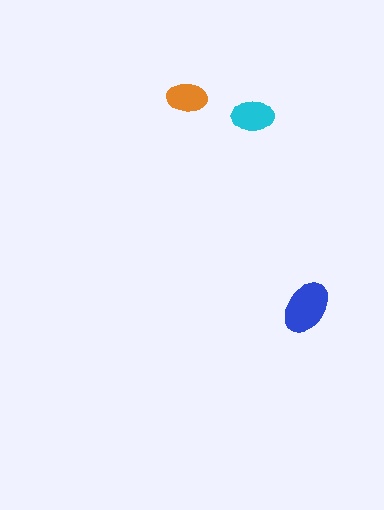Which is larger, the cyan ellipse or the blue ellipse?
The blue one.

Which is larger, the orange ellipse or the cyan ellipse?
The cyan one.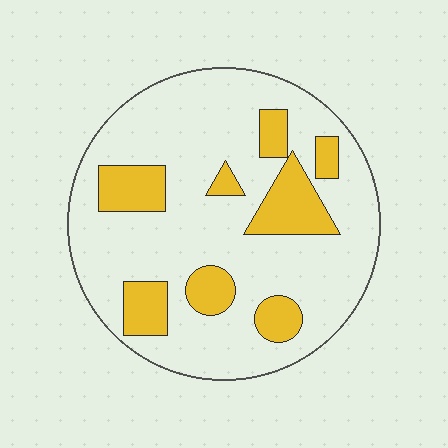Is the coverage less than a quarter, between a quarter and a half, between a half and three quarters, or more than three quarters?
Less than a quarter.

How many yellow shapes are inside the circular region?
8.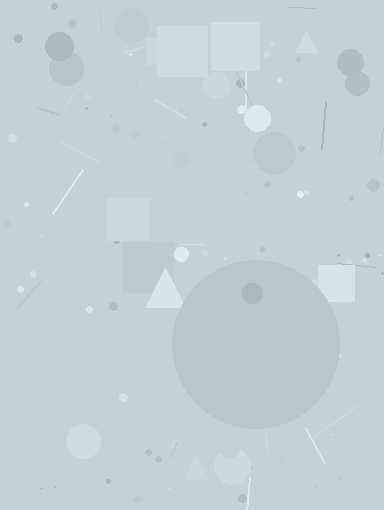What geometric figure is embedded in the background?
A circle is embedded in the background.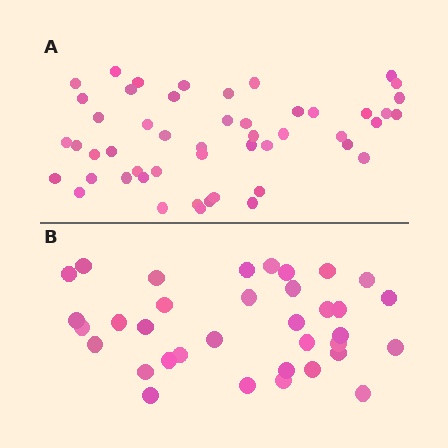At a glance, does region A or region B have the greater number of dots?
Region A (the top region) has more dots.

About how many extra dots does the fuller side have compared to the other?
Region A has approximately 15 more dots than region B.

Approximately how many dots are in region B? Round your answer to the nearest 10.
About 40 dots. (The exact count is 35, which rounds to 40.)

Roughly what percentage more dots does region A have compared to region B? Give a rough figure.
About 45% more.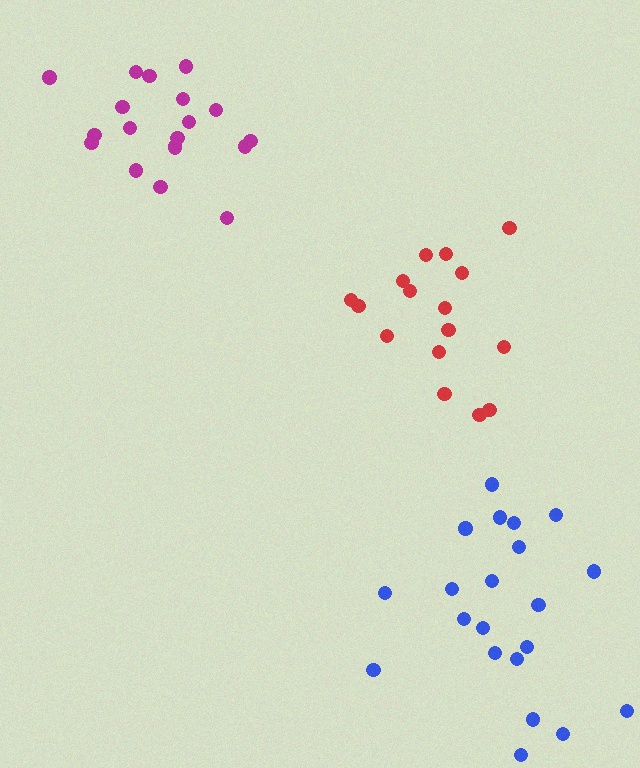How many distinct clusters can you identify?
There are 3 distinct clusters.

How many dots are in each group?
Group 1: 21 dots, Group 2: 16 dots, Group 3: 19 dots (56 total).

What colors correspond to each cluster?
The clusters are colored: blue, red, magenta.